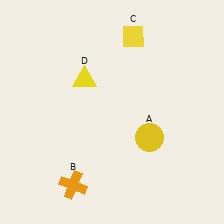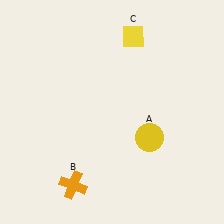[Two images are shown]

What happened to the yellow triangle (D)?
The yellow triangle (D) was removed in Image 2. It was in the top-left area of Image 1.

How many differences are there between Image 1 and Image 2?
There is 1 difference between the two images.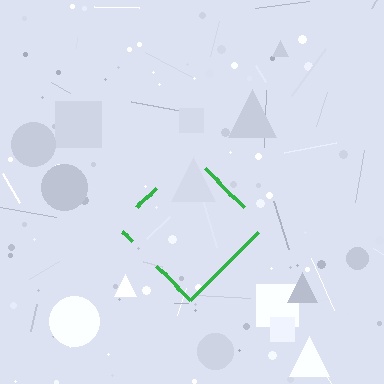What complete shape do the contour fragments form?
The contour fragments form a diamond.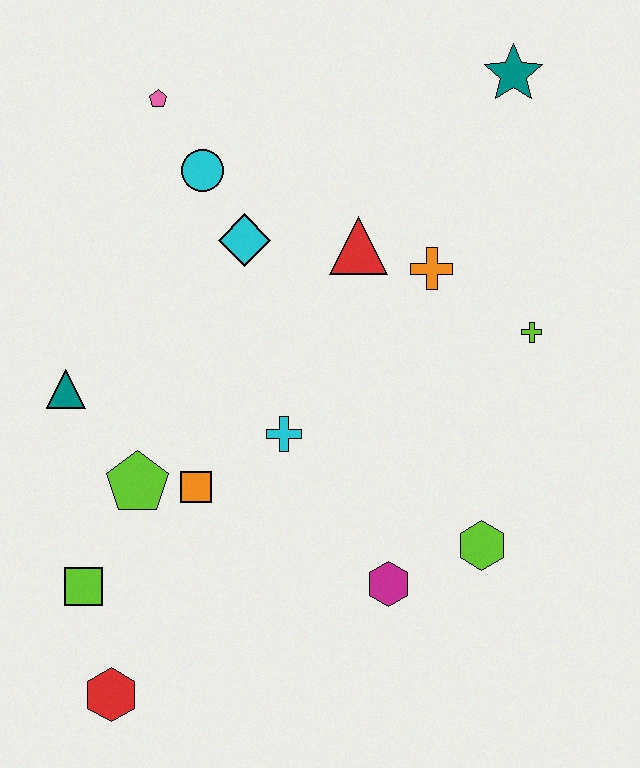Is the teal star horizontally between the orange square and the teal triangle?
No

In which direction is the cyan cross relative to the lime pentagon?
The cyan cross is to the right of the lime pentagon.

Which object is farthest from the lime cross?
The red hexagon is farthest from the lime cross.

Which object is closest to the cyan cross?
The orange square is closest to the cyan cross.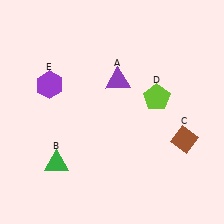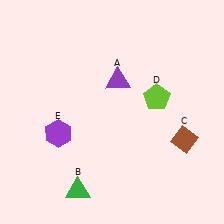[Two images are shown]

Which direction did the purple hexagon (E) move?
The purple hexagon (E) moved down.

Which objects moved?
The objects that moved are: the green triangle (B), the purple hexagon (E).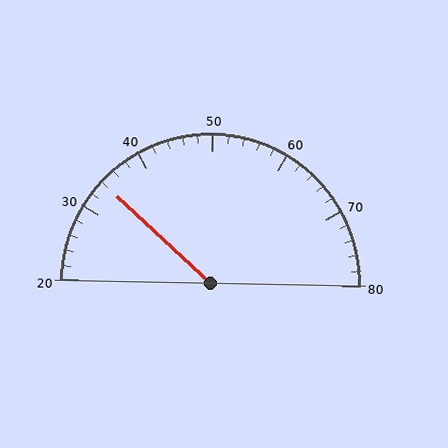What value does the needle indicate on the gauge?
The needle indicates approximately 34.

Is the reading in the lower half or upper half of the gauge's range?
The reading is in the lower half of the range (20 to 80).